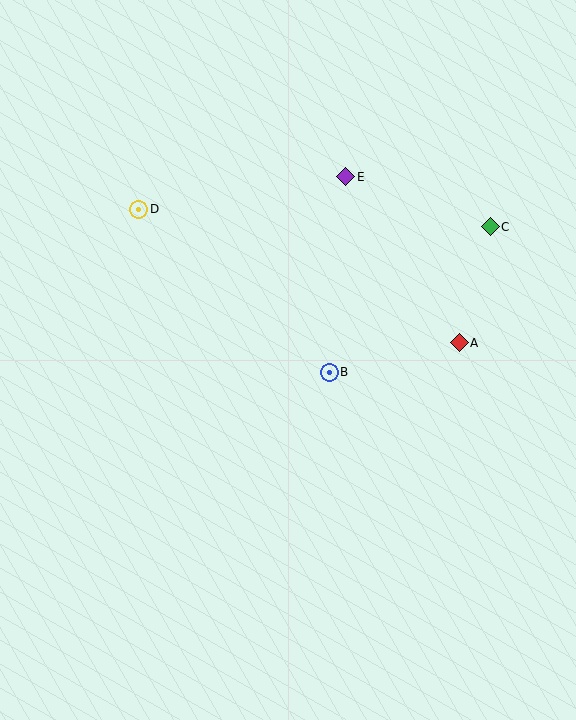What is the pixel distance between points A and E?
The distance between A and E is 201 pixels.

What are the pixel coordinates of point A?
Point A is at (459, 343).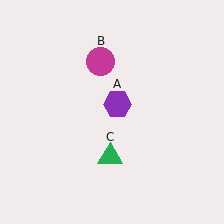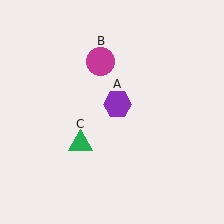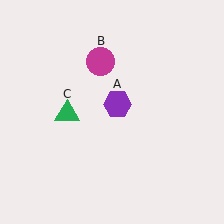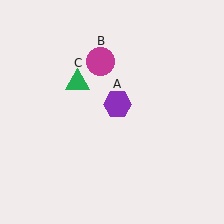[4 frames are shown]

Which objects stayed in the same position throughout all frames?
Purple hexagon (object A) and magenta circle (object B) remained stationary.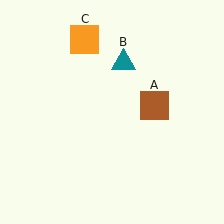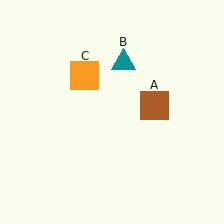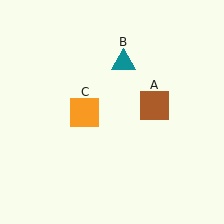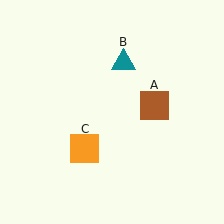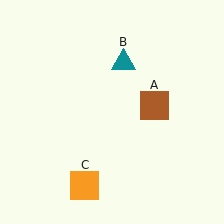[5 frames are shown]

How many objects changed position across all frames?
1 object changed position: orange square (object C).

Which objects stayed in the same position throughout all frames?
Brown square (object A) and teal triangle (object B) remained stationary.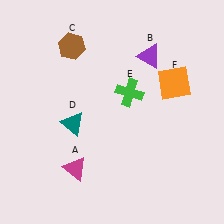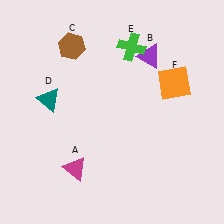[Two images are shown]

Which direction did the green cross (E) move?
The green cross (E) moved up.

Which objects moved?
The objects that moved are: the teal triangle (D), the green cross (E).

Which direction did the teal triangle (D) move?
The teal triangle (D) moved up.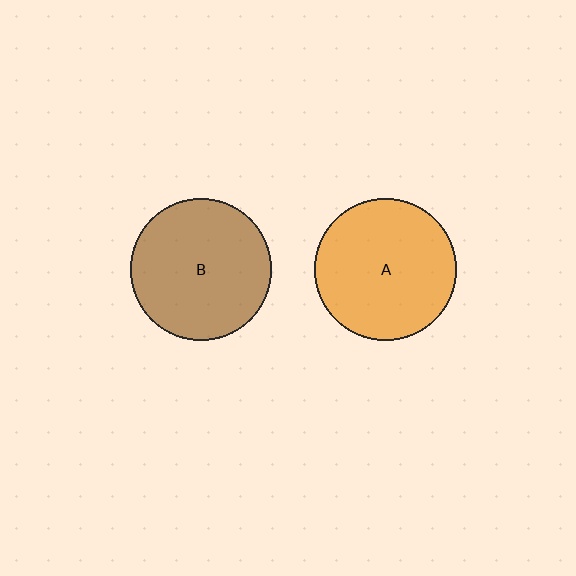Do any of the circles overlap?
No, none of the circles overlap.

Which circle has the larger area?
Circle A (orange).